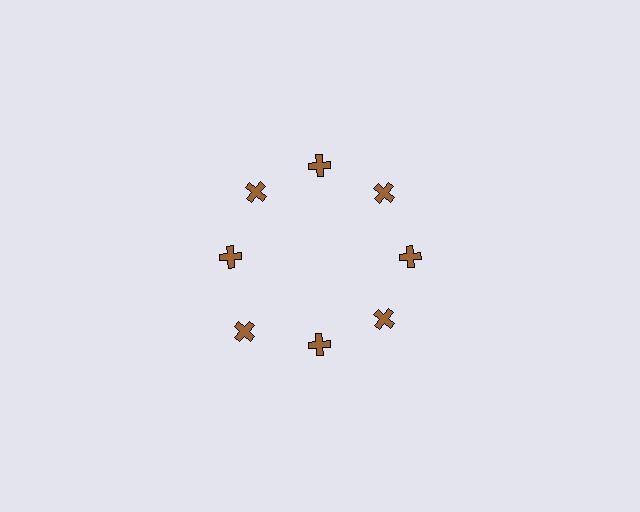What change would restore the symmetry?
The symmetry would be restored by moving it inward, back onto the ring so that all 8 crosses sit at equal angles and equal distance from the center.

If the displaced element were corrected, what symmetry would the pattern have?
It would have 8-fold rotational symmetry — the pattern would map onto itself every 45 degrees.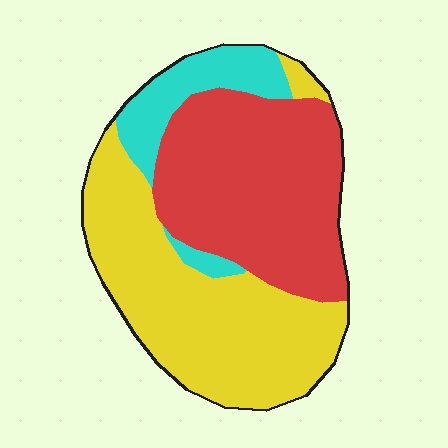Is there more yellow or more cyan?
Yellow.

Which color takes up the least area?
Cyan, at roughly 15%.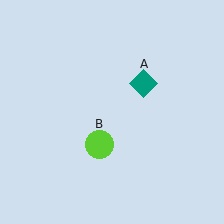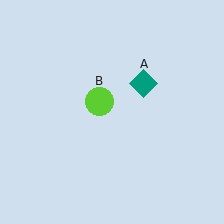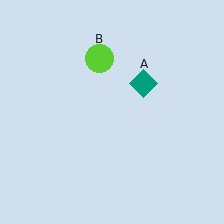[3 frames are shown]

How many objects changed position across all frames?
1 object changed position: lime circle (object B).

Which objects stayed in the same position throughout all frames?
Teal diamond (object A) remained stationary.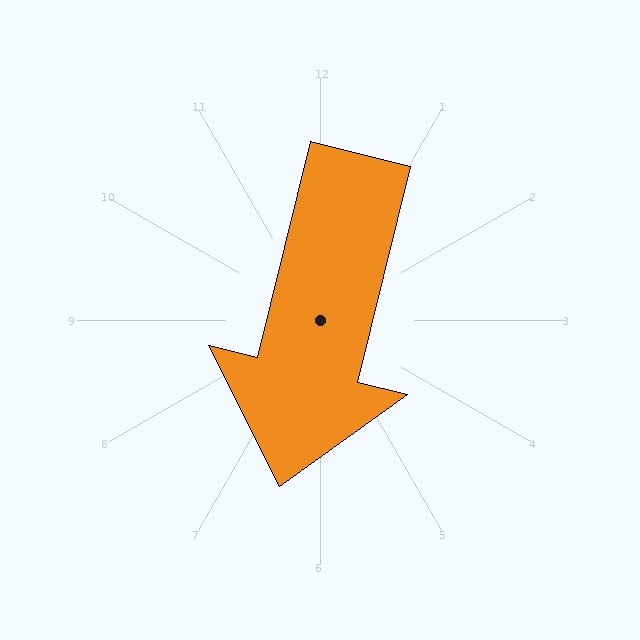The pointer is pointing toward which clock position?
Roughly 6 o'clock.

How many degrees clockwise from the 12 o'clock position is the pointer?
Approximately 194 degrees.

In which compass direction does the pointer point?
South.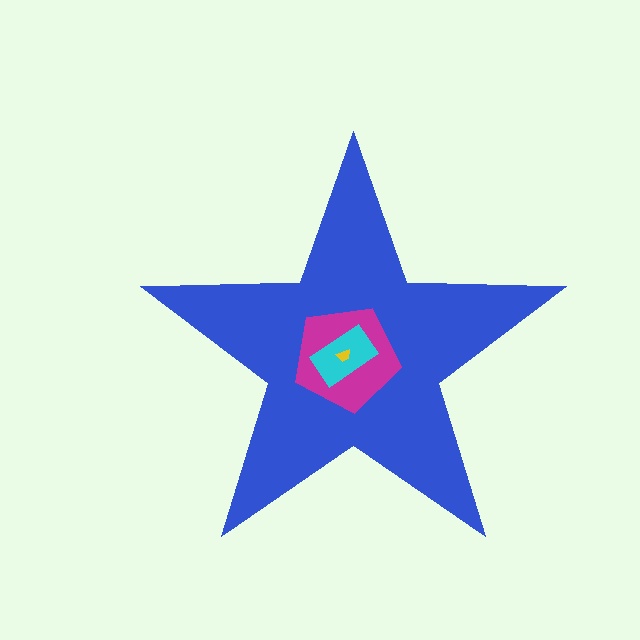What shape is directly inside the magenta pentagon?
The cyan rectangle.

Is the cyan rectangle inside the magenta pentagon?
Yes.